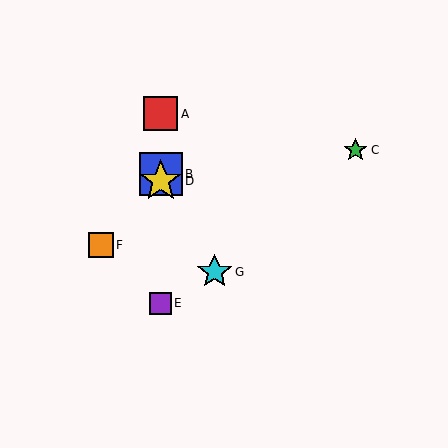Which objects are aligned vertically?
Objects A, B, D, E are aligned vertically.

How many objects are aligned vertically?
4 objects (A, B, D, E) are aligned vertically.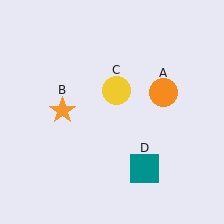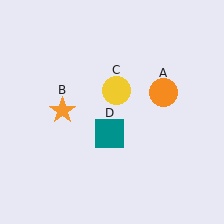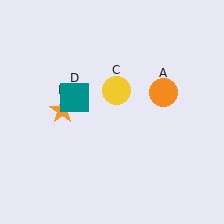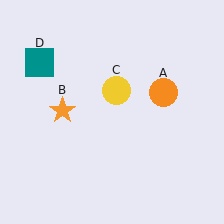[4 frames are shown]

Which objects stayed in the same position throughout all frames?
Orange circle (object A) and orange star (object B) and yellow circle (object C) remained stationary.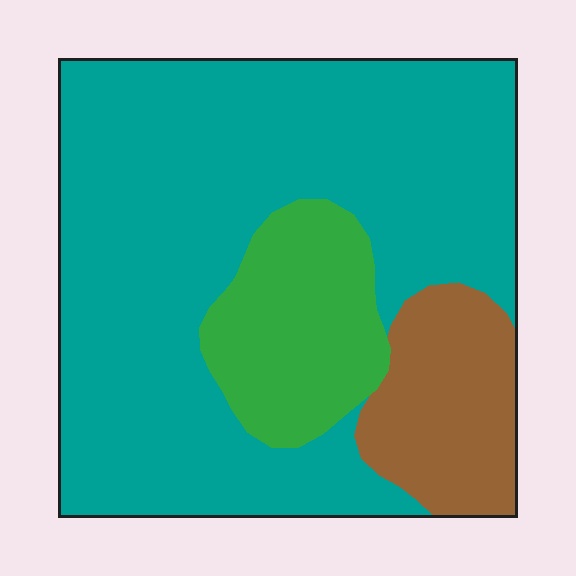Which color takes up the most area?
Teal, at roughly 70%.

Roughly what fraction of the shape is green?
Green takes up about one sixth (1/6) of the shape.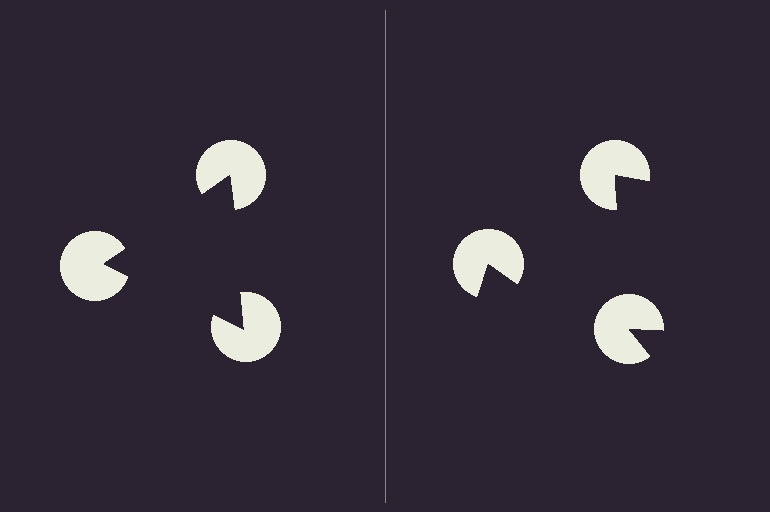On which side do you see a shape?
An illusory triangle appears on the left side. On the right side the wedge cuts are rotated, so no coherent shape forms.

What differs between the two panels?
The pac-man discs are positioned identically on both sides; only the wedge orientations differ. On the left they align to a triangle; on the right they are misaligned.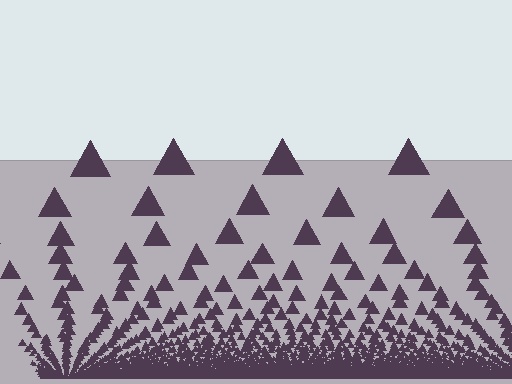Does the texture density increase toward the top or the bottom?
Density increases toward the bottom.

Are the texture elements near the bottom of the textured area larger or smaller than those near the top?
Smaller. The gradient is inverted — elements near the bottom are smaller and denser.